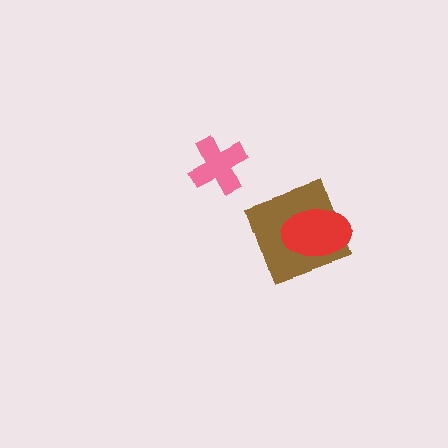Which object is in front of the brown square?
The red ellipse is in front of the brown square.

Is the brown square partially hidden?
Yes, it is partially covered by another shape.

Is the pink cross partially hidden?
No, no other shape covers it.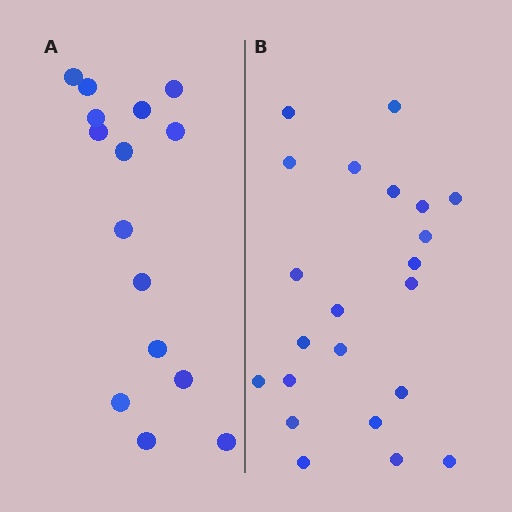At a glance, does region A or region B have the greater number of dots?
Region B (the right region) has more dots.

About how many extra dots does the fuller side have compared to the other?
Region B has roughly 8 or so more dots than region A.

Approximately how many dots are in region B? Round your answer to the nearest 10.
About 20 dots. (The exact count is 22, which rounds to 20.)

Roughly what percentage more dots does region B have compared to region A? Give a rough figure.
About 45% more.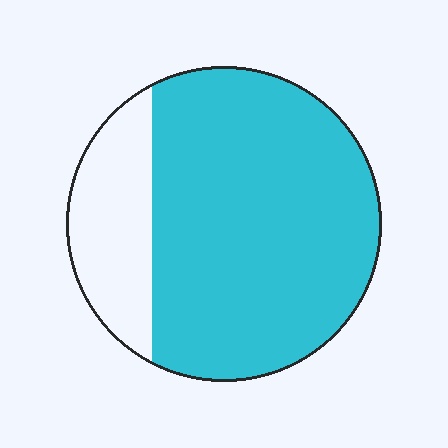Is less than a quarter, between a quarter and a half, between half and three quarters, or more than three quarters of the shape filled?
More than three quarters.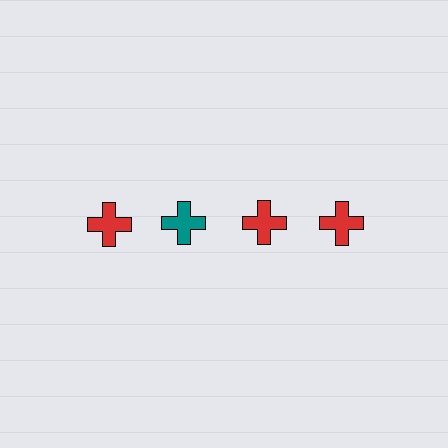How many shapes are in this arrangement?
There are 4 shapes arranged in a grid pattern.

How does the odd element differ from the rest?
It has a different color: teal instead of red.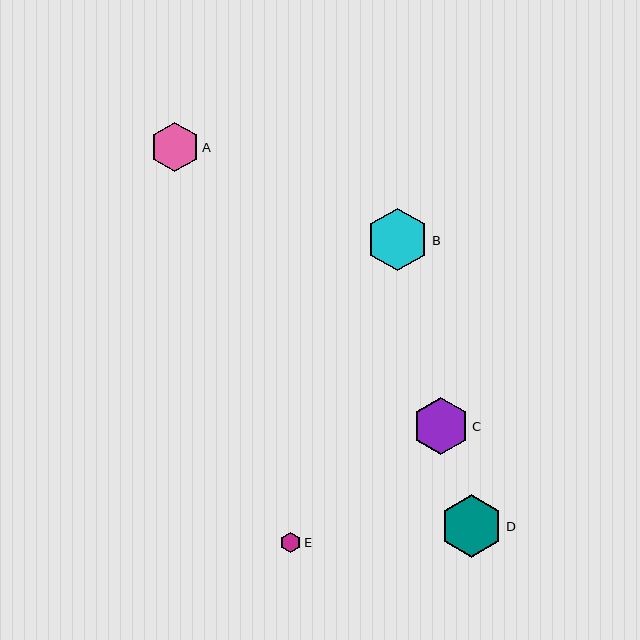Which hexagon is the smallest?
Hexagon E is the smallest with a size of approximately 21 pixels.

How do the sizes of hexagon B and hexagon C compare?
Hexagon B and hexagon C are approximately the same size.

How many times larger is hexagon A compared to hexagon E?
Hexagon A is approximately 2.4 times the size of hexagon E.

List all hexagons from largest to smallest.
From largest to smallest: D, B, C, A, E.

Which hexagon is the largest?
Hexagon D is the largest with a size of approximately 63 pixels.